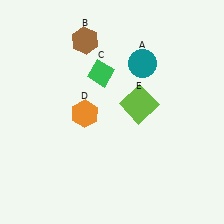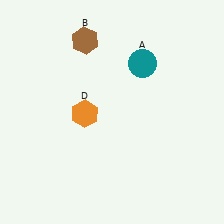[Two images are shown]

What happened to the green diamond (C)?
The green diamond (C) was removed in Image 2. It was in the top-left area of Image 1.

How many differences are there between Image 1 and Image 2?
There are 2 differences between the two images.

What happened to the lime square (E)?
The lime square (E) was removed in Image 2. It was in the top-right area of Image 1.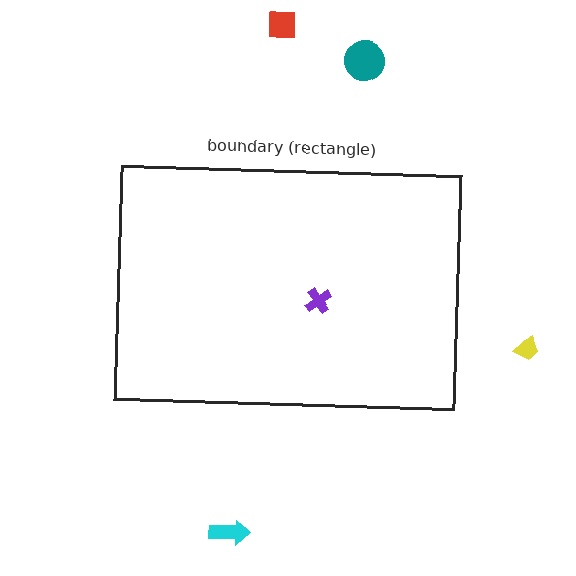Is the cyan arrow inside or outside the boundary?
Outside.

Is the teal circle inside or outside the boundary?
Outside.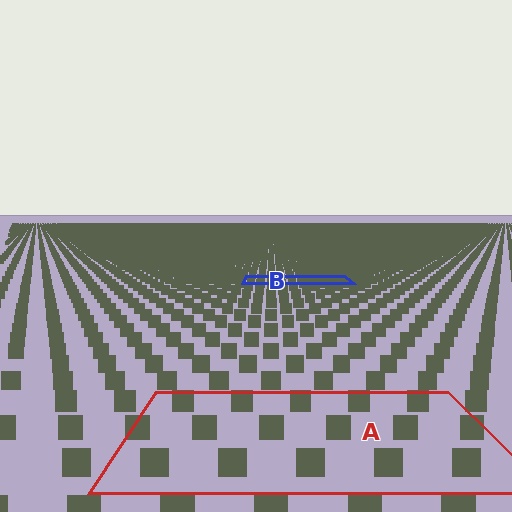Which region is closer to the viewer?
Region A is closer. The texture elements there are larger and more spread out.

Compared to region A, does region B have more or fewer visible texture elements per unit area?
Region B has more texture elements per unit area — they are packed more densely because it is farther away.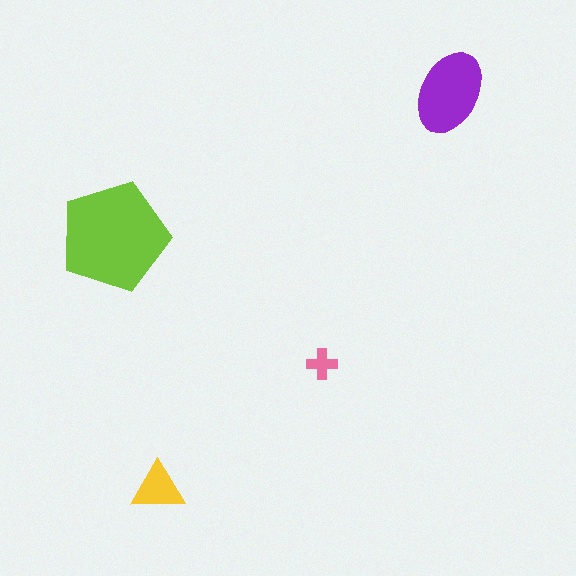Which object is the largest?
The lime pentagon.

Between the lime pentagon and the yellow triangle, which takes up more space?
The lime pentagon.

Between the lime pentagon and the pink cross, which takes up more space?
The lime pentagon.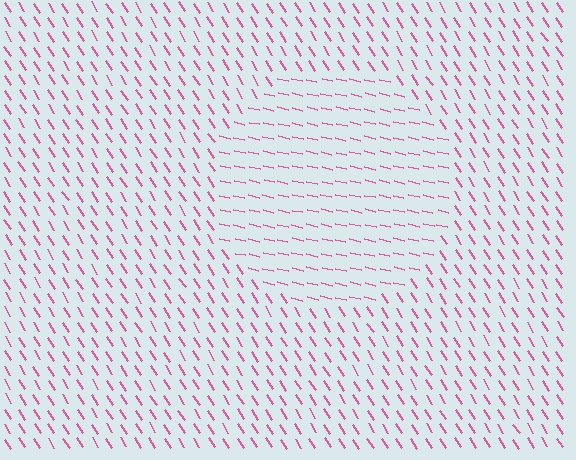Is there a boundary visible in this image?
Yes, there is a texture boundary formed by a change in line orientation.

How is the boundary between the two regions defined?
The boundary is defined purely by a change in line orientation (approximately 45 degrees difference). All lines are the same color and thickness.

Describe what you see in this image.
The image is filled with small pink line segments. A circle region in the image has lines oriented differently from the surrounding lines, creating a visible texture boundary.